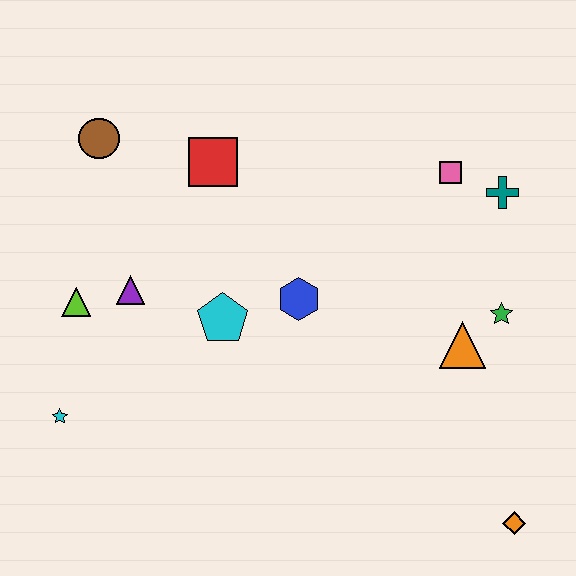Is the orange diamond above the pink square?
No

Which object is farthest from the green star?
The cyan star is farthest from the green star.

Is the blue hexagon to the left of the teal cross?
Yes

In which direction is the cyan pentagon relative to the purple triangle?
The cyan pentagon is to the right of the purple triangle.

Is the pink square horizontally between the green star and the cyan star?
Yes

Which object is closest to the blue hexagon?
The cyan pentagon is closest to the blue hexagon.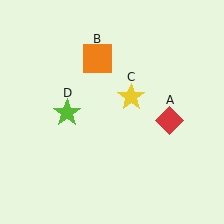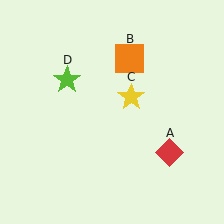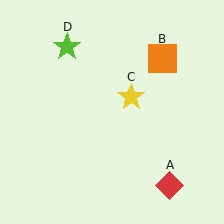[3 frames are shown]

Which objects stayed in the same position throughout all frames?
Yellow star (object C) remained stationary.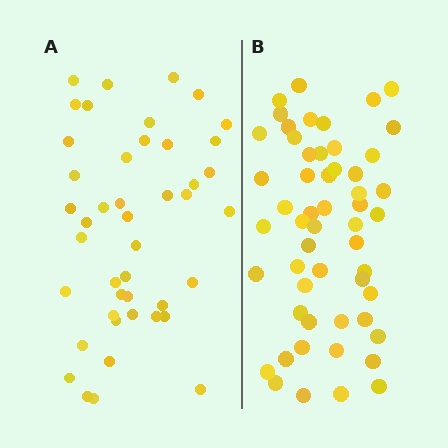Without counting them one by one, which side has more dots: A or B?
Region B (the right region) has more dots.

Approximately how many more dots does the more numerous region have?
Region B has roughly 10 or so more dots than region A.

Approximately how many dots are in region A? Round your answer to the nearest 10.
About 40 dots. (The exact count is 44, which rounds to 40.)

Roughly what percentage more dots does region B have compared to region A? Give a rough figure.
About 25% more.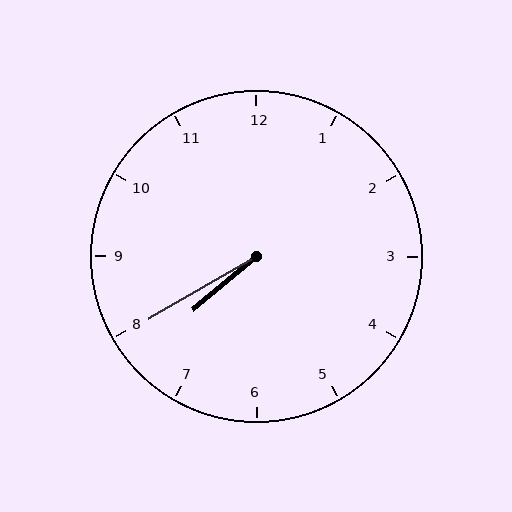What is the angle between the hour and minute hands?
Approximately 10 degrees.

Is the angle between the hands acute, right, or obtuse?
It is acute.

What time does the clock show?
7:40.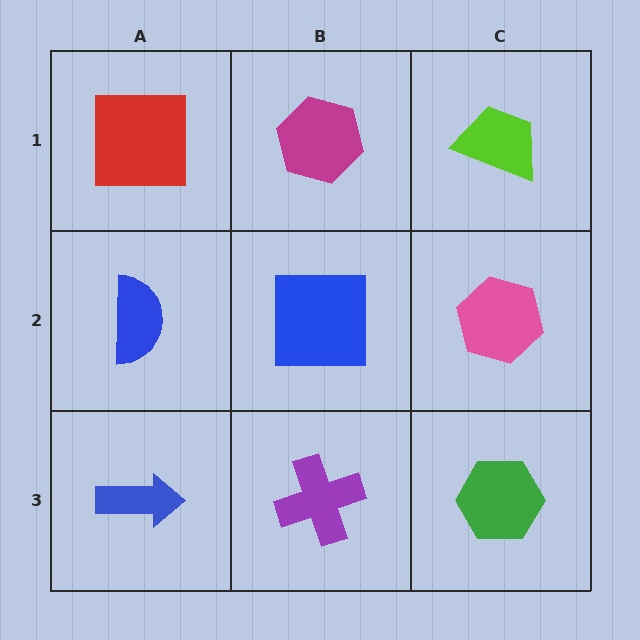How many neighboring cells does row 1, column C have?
2.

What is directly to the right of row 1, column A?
A magenta hexagon.